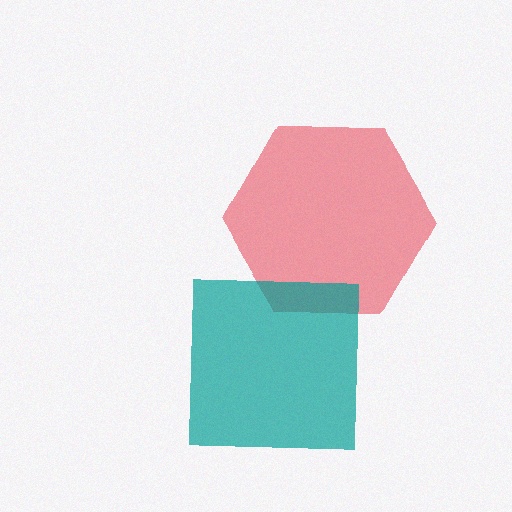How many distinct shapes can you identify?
There are 2 distinct shapes: a red hexagon, a teal square.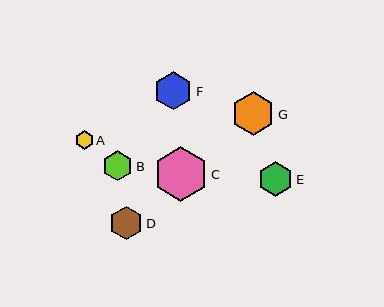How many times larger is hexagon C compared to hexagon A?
Hexagon C is approximately 3.0 times the size of hexagon A.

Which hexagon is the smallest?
Hexagon A is the smallest with a size of approximately 18 pixels.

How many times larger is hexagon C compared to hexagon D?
Hexagon C is approximately 1.6 times the size of hexagon D.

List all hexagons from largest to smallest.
From largest to smallest: C, G, F, E, D, B, A.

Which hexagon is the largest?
Hexagon C is the largest with a size of approximately 55 pixels.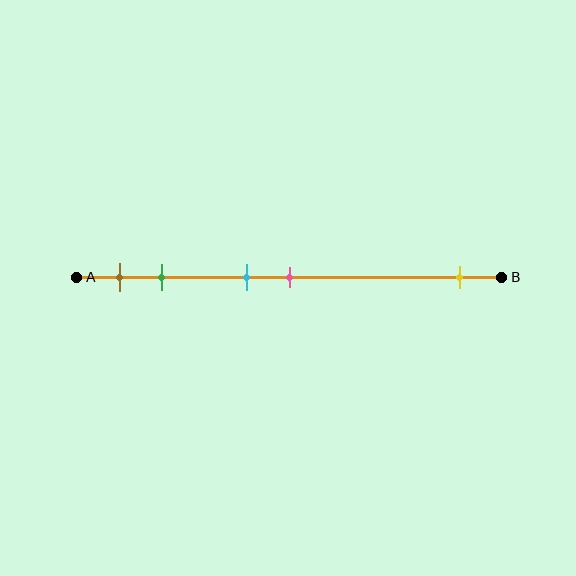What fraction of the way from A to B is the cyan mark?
The cyan mark is approximately 40% (0.4) of the way from A to B.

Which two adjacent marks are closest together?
The cyan and pink marks are the closest adjacent pair.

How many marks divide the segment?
There are 5 marks dividing the segment.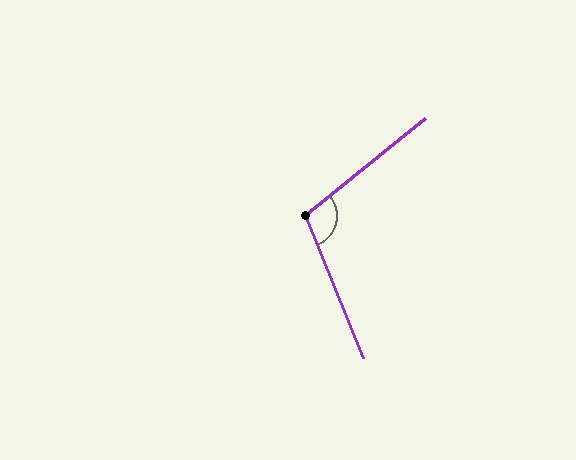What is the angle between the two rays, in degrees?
Approximately 107 degrees.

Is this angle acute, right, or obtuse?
It is obtuse.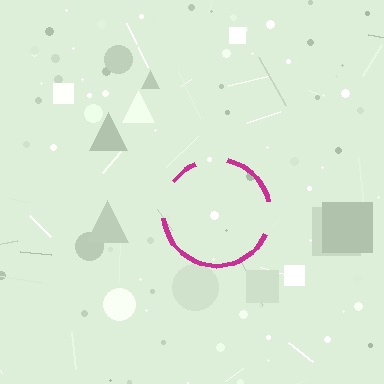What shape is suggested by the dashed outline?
The dashed outline suggests a circle.